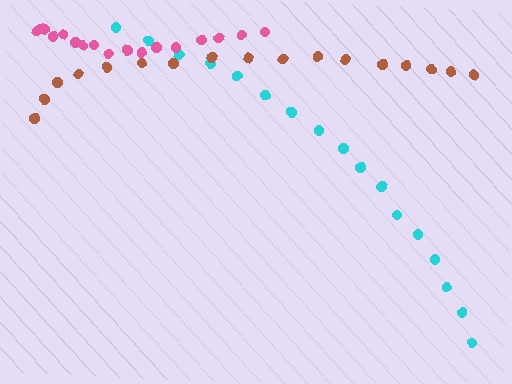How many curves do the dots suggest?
There are 3 distinct paths.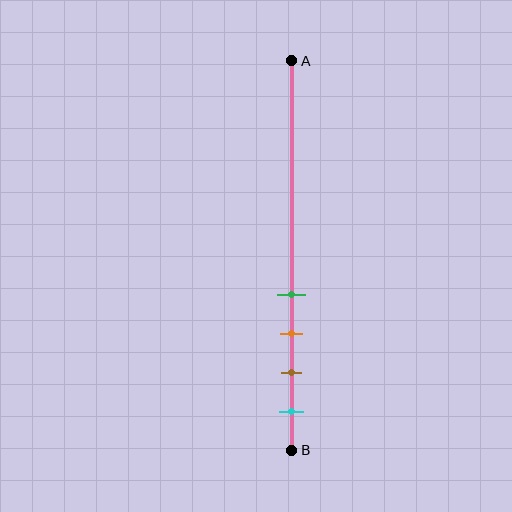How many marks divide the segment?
There are 4 marks dividing the segment.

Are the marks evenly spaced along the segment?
Yes, the marks are approximately evenly spaced.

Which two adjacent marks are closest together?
The green and orange marks are the closest adjacent pair.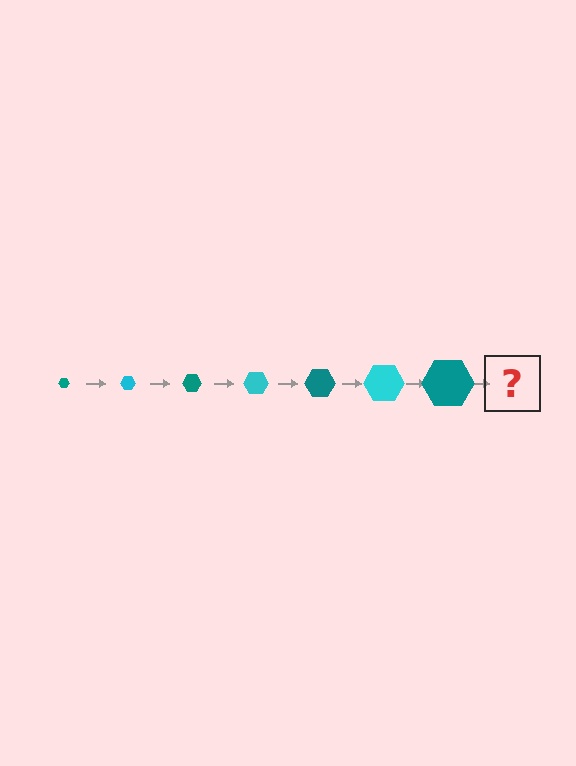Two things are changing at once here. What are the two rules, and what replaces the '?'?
The two rules are that the hexagon grows larger each step and the color cycles through teal and cyan. The '?' should be a cyan hexagon, larger than the previous one.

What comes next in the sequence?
The next element should be a cyan hexagon, larger than the previous one.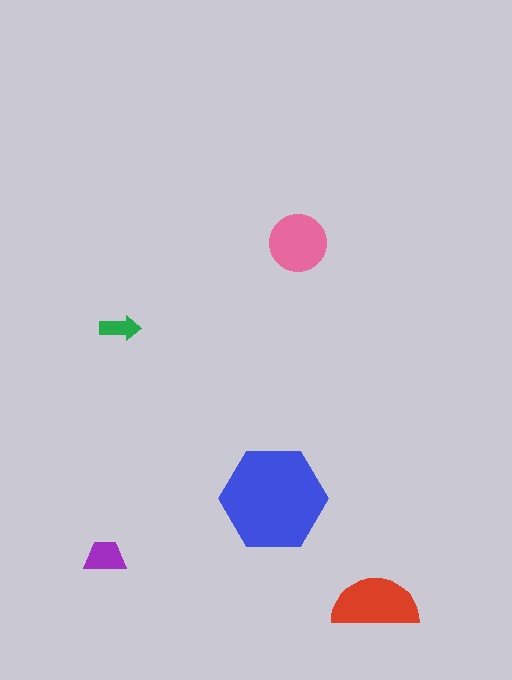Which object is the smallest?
The green arrow.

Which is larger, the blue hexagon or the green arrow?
The blue hexagon.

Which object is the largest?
The blue hexagon.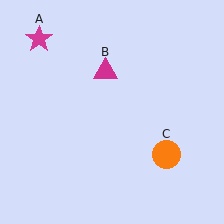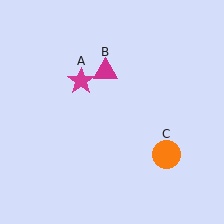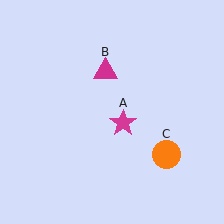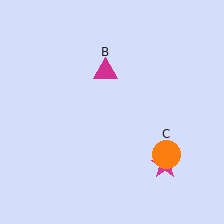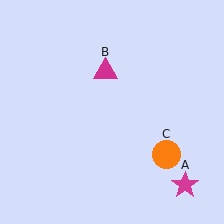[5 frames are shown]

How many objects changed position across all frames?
1 object changed position: magenta star (object A).